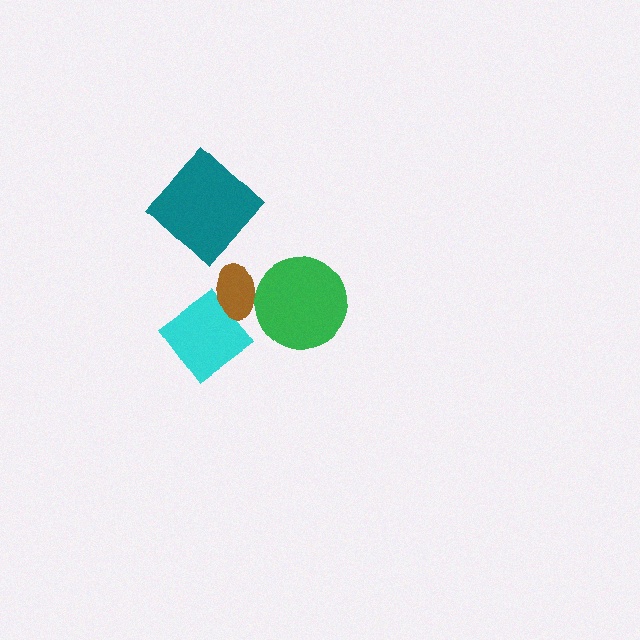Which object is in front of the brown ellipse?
The green circle is in front of the brown ellipse.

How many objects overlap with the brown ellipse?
2 objects overlap with the brown ellipse.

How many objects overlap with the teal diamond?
0 objects overlap with the teal diamond.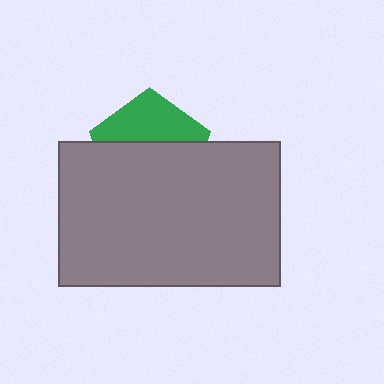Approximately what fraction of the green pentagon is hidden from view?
Roughly 60% of the green pentagon is hidden behind the gray rectangle.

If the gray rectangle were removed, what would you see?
You would see the complete green pentagon.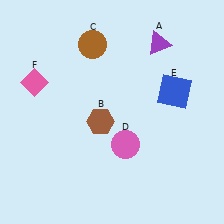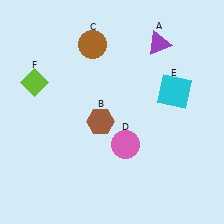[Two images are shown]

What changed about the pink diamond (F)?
In Image 1, F is pink. In Image 2, it changed to lime.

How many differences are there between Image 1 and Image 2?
There are 2 differences between the two images.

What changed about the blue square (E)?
In Image 1, E is blue. In Image 2, it changed to cyan.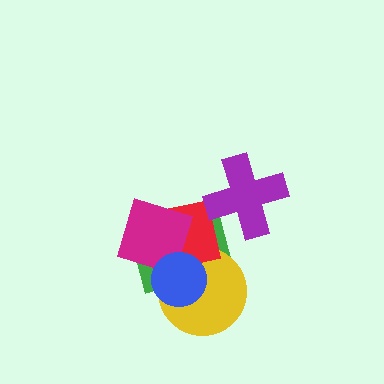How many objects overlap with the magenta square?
3 objects overlap with the magenta square.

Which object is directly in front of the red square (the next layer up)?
The magenta square is directly in front of the red square.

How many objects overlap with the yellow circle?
3 objects overlap with the yellow circle.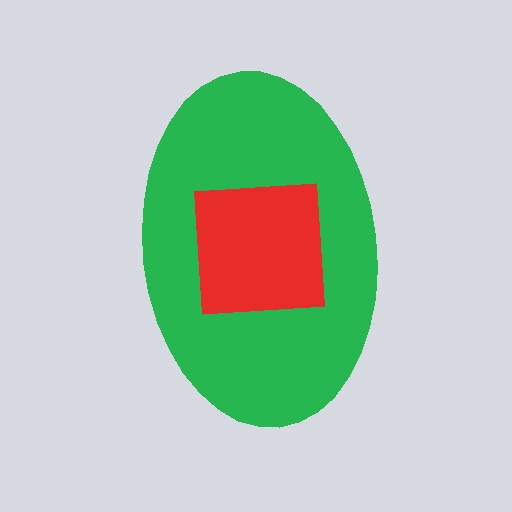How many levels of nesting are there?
2.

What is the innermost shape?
The red square.